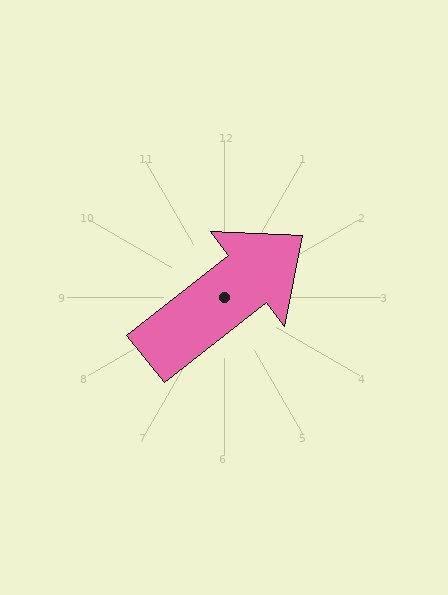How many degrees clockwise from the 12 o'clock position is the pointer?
Approximately 52 degrees.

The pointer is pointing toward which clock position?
Roughly 2 o'clock.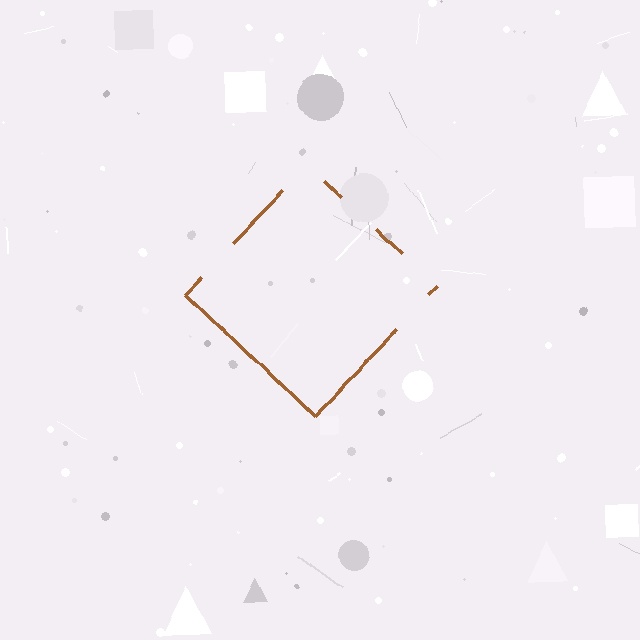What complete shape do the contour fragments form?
The contour fragments form a diamond.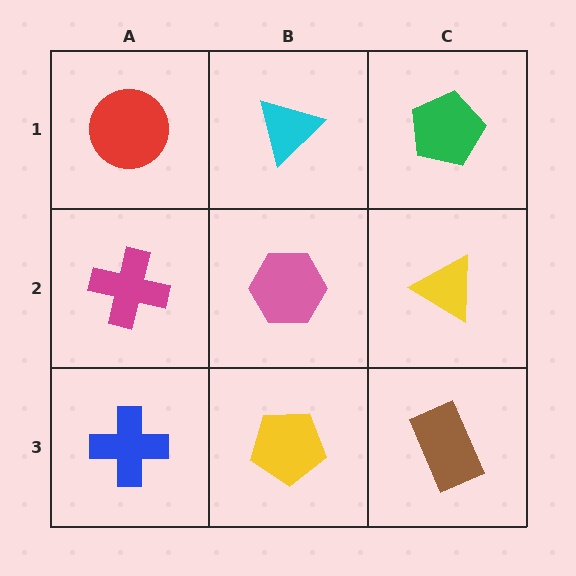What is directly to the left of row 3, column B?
A blue cross.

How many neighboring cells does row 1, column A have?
2.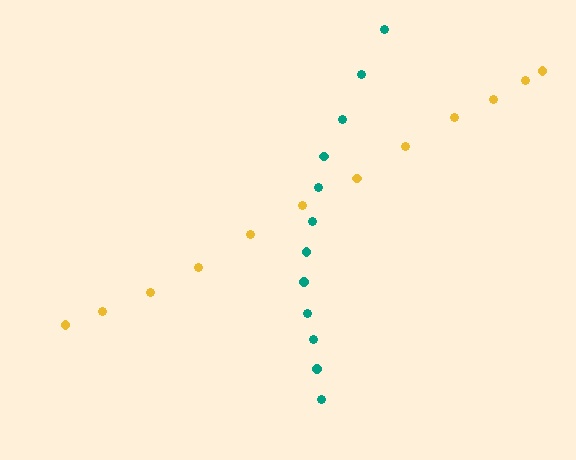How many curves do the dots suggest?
There are 2 distinct paths.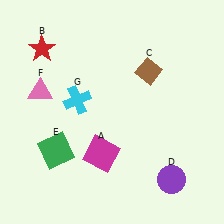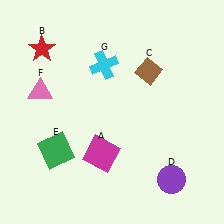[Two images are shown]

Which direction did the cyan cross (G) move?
The cyan cross (G) moved up.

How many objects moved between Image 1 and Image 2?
1 object moved between the two images.